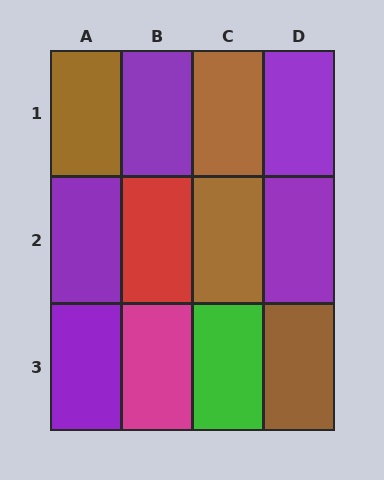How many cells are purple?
5 cells are purple.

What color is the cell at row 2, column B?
Red.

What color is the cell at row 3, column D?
Brown.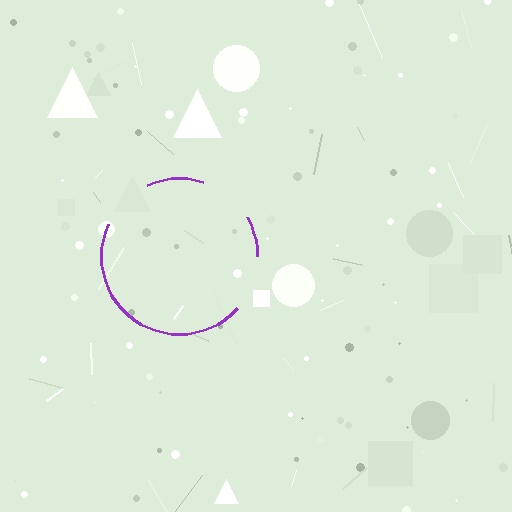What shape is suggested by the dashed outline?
The dashed outline suggests a circle.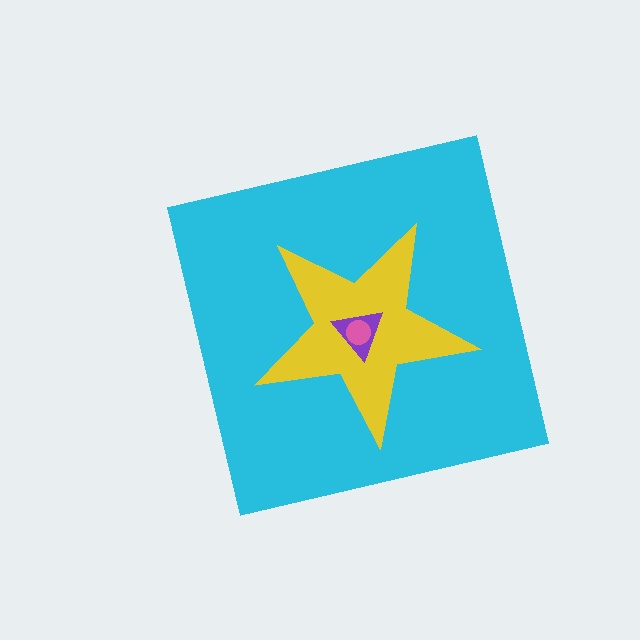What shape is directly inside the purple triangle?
The pink circle.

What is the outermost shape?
The cyan square.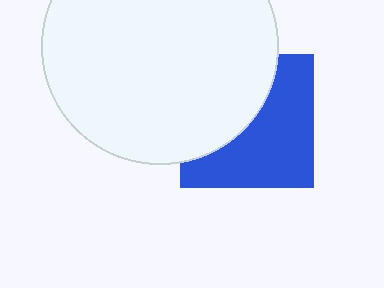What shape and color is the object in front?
The object in front is a white circle.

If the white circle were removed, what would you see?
You would see the complete blue square.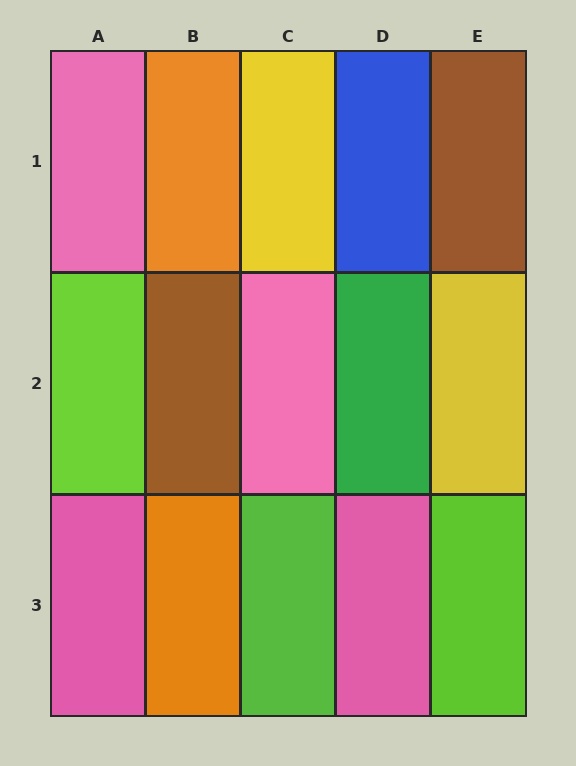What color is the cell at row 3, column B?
Orange.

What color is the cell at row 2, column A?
Lime.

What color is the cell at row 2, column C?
Pink.